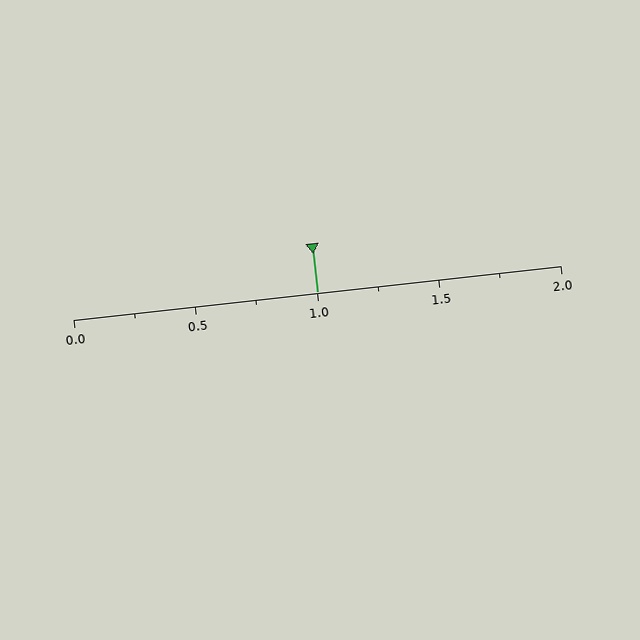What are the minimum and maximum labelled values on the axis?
The axis runs from 0.0 to 2.0.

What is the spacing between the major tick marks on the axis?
The major ticks are spaced 0.5 apart.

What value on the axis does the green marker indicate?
The marker indicates approximately 1.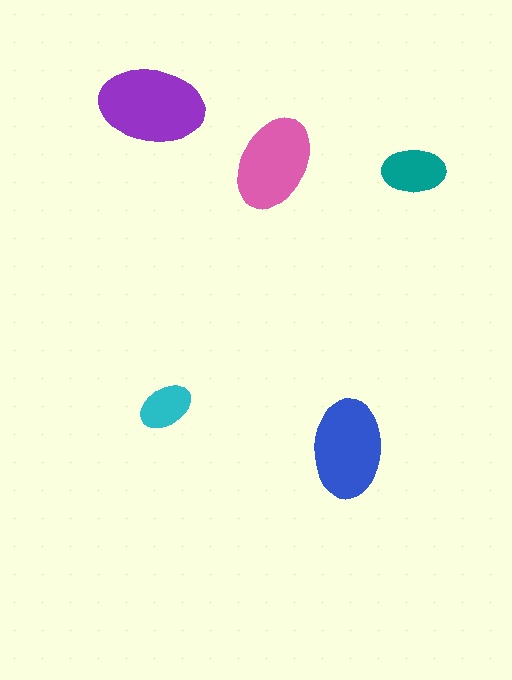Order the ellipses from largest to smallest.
the purple one, the blue one, the pink one, the teal one, the cyan one.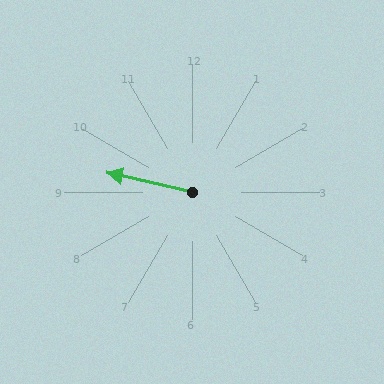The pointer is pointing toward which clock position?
Roughly 9 o'clock.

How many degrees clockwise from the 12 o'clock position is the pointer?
Approximately 283 degrees.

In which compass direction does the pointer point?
West.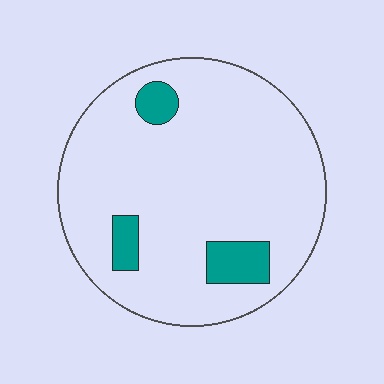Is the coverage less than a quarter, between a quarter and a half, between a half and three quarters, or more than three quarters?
Less than a quarter.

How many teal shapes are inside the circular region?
3.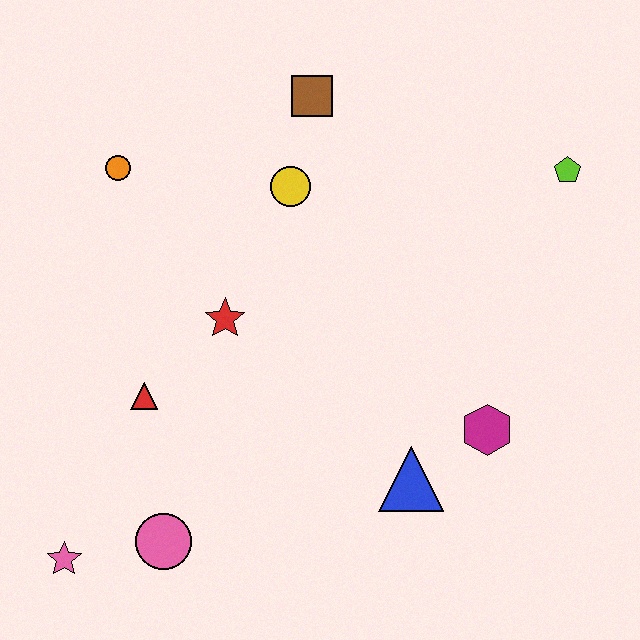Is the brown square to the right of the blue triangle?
No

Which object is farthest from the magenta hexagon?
The orange circle is farthest from the magenta hexagon.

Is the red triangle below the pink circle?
No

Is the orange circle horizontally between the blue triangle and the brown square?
No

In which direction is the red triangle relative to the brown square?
The red triangle is below the brown square.